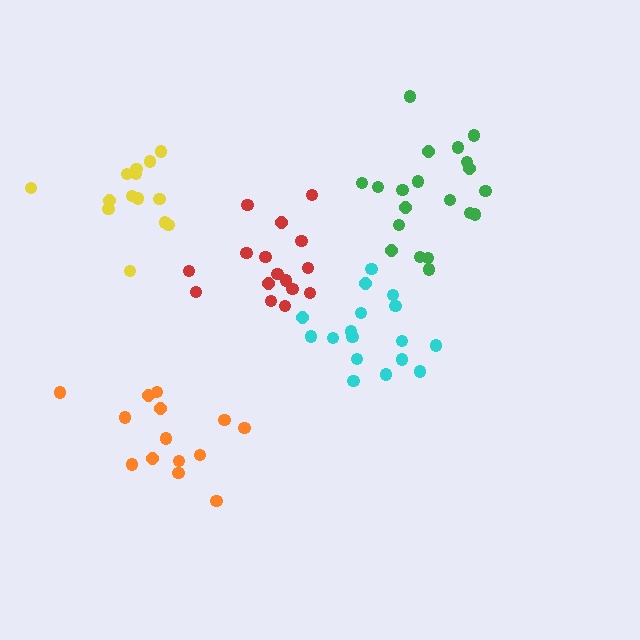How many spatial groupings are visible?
There are 5 spatial groupings.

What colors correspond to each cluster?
The clusters are colored: cyan, orange, green, yellow, red.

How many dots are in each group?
Group 1: 17 dots, Group 2: 14 dots, Group 3: 20 dots, Group 4: 14 dots, Group 5: 16 dots (81 total).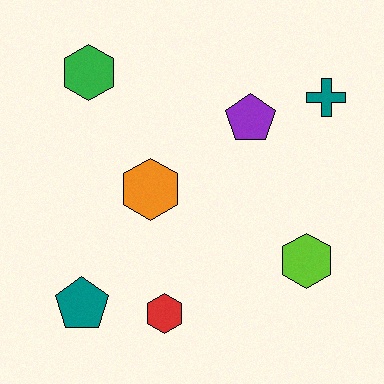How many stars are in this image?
There are no stars.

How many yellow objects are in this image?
There are no yellow objects.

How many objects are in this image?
There are 7 objects.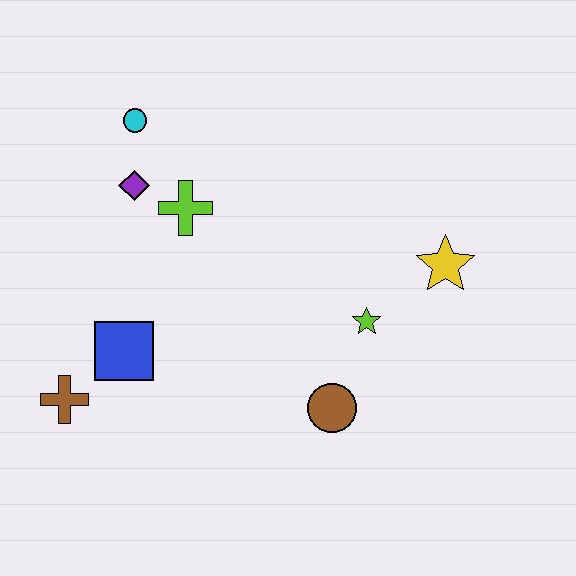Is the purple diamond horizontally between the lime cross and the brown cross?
Yes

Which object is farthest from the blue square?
The yellow star is farthest from the blue square.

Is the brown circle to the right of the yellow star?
No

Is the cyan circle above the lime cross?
Yes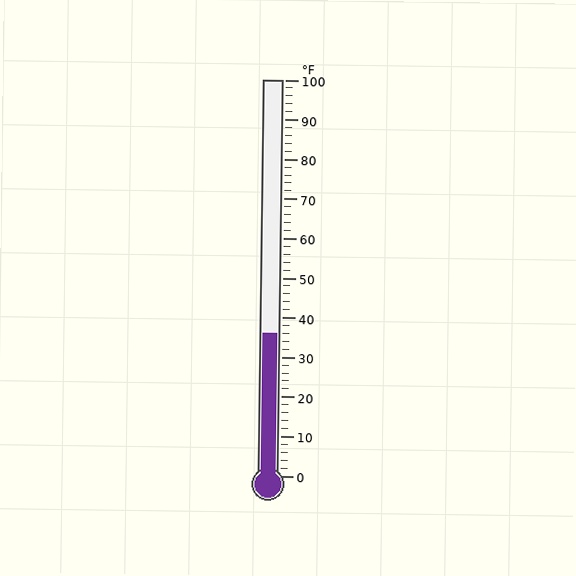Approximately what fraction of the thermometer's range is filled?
The thermometer is filled to approximately 35% of its range.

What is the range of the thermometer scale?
The thermometer scale ranges from 0°F to 100°F.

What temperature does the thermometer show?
The thermometer shows approximately 36°F.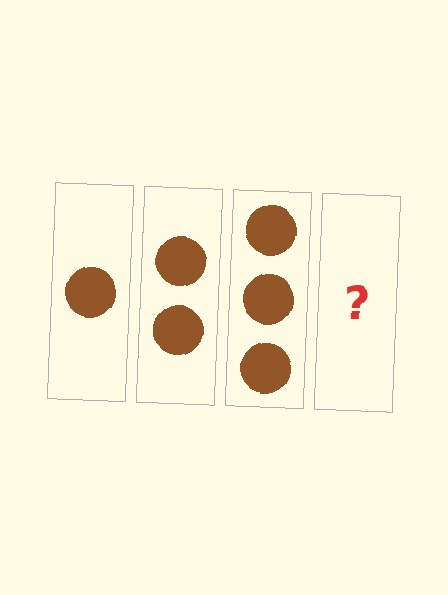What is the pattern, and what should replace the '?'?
The pattern is that each step adds one more circle. The '?' should be 4 circles.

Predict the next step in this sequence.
The next step is 4 circles.